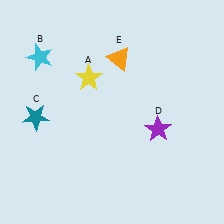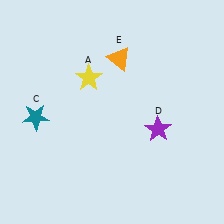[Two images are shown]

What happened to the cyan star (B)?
The cyan star (B) was removed in Image 2. It was in the top-left area of Image 1.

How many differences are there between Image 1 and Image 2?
There is 1 difference between the two images.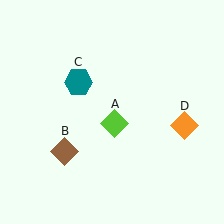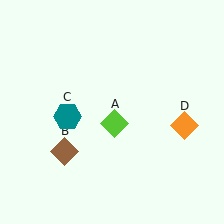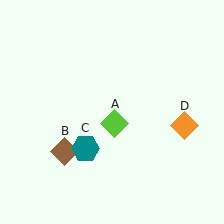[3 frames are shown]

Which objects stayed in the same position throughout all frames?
Lime diamond (object A) and brown diamond (object B) and orange diamond (object D) remained stationary.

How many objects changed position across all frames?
1 object changed position: teal hexagon (object C).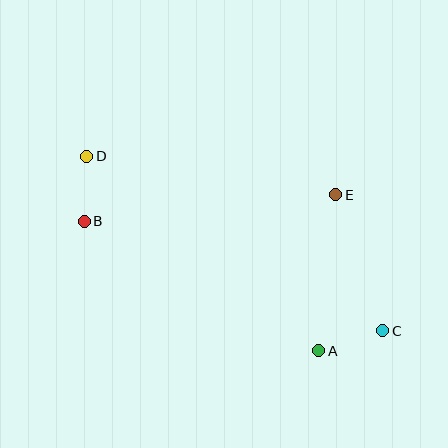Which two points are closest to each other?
Points B and D are closest to each other.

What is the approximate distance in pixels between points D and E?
The distance between D and E is approximately 252 pixels.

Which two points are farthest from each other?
Points C and D are farthest from each other.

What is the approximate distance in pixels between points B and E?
The distance between B and E is approximately 253 pixels.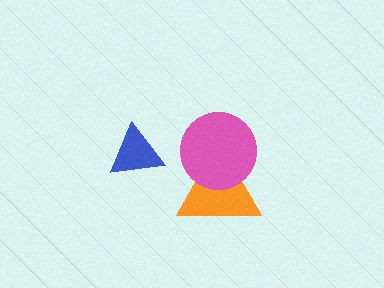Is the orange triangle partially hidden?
Yes, it is partially covered by another shape.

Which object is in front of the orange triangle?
The pink circle is in front of the orange triangle.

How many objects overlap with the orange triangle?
1 object overlaps with the orange triangle.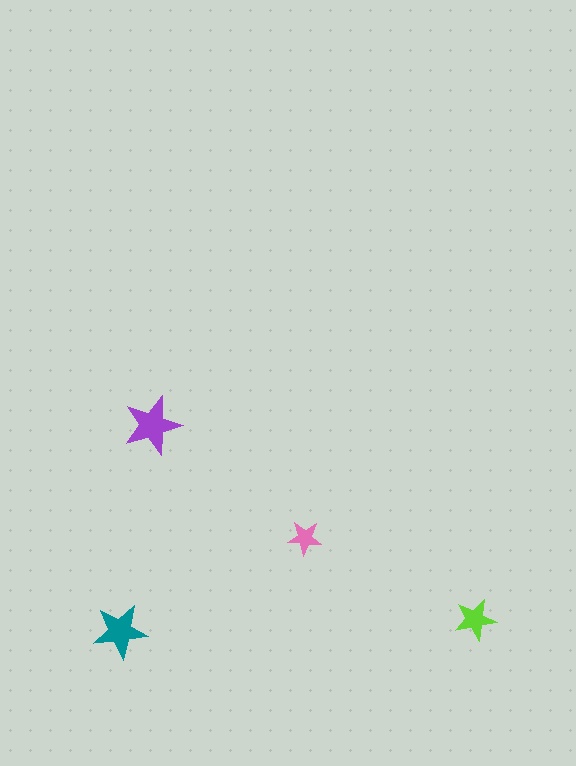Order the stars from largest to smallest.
the purple one, the teal one, the lime one, the pink one.